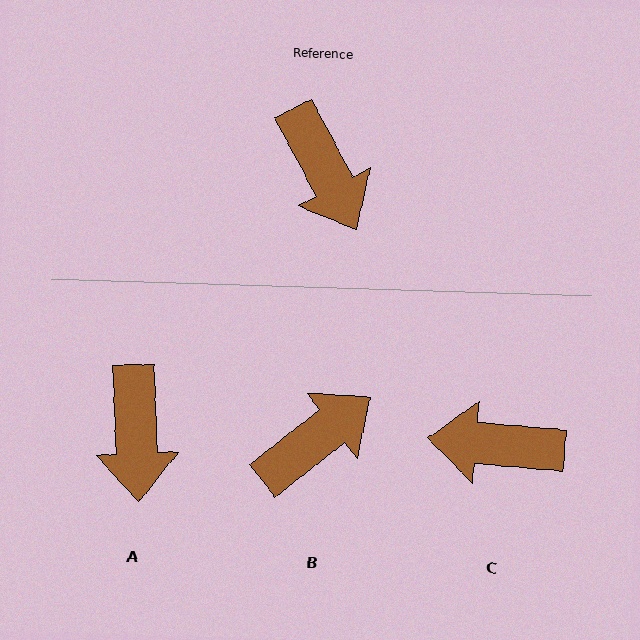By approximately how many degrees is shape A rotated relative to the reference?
Approximately 26 degrees clockwise.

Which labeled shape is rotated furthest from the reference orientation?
C, about 123 degrees away.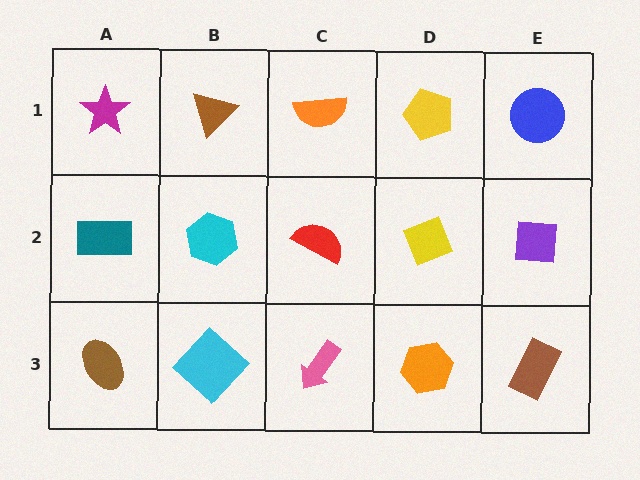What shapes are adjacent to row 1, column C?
A red semicircle (row 2, column C), a brown triangle (row 1, column B), a yellow pentagon (row 1, column D).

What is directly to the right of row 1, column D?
A blue circle.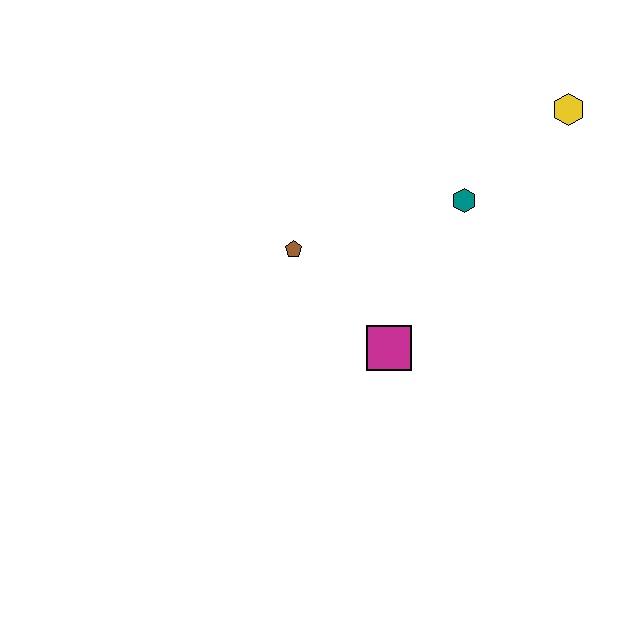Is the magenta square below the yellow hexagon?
Yes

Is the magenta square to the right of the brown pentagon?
Yes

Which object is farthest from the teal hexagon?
The brown pentagon is farthest from the teal hexagon.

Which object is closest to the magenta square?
The brown pentagon is closest to the magenta square.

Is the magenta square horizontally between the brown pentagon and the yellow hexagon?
Yes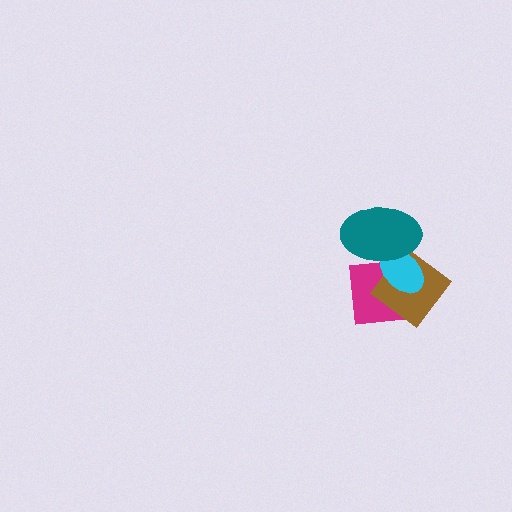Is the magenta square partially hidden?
Yes, it is partially covered by another shape.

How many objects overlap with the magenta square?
3 objects overlap with the magenta square.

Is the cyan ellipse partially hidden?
Yes, it is partially covered by another shape.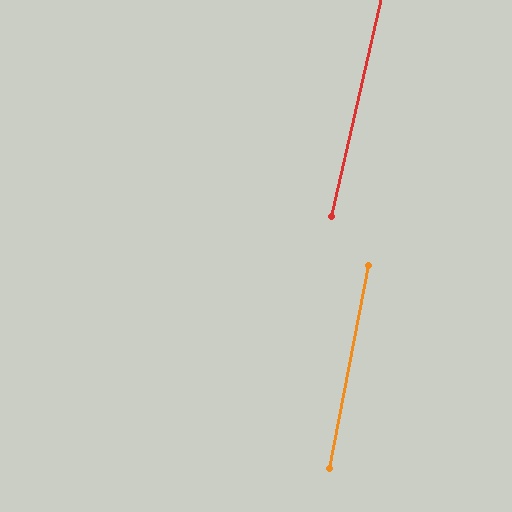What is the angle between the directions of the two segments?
Approximately 2 degrees.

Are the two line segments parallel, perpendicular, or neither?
Parallel — their directions differ by only 2.0°.